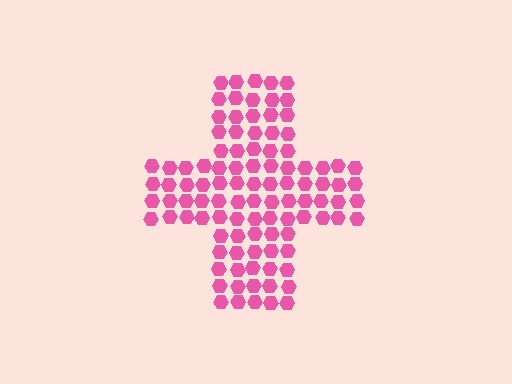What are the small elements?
The small elements are hexagons.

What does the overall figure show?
The overall figure shows a cross.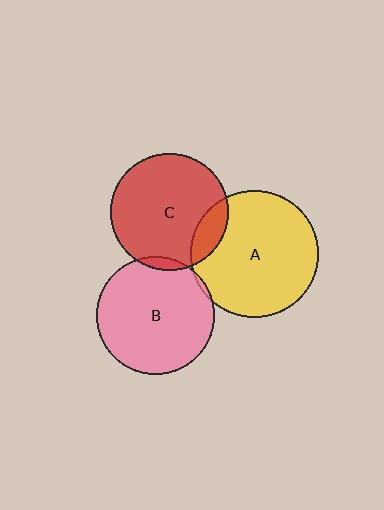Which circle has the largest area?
Circle A (yellow).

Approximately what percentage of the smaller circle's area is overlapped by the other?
Approximately 5%.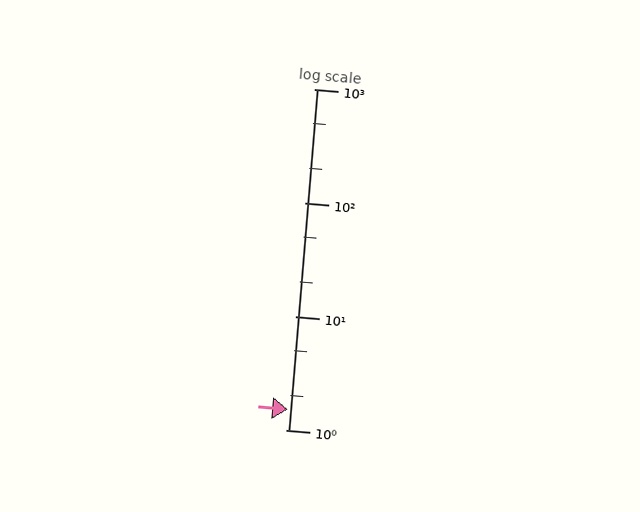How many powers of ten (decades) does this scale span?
The scale spans 3 decades, from 1 to 1000.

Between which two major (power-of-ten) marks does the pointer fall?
The pointer is between 1 and 10.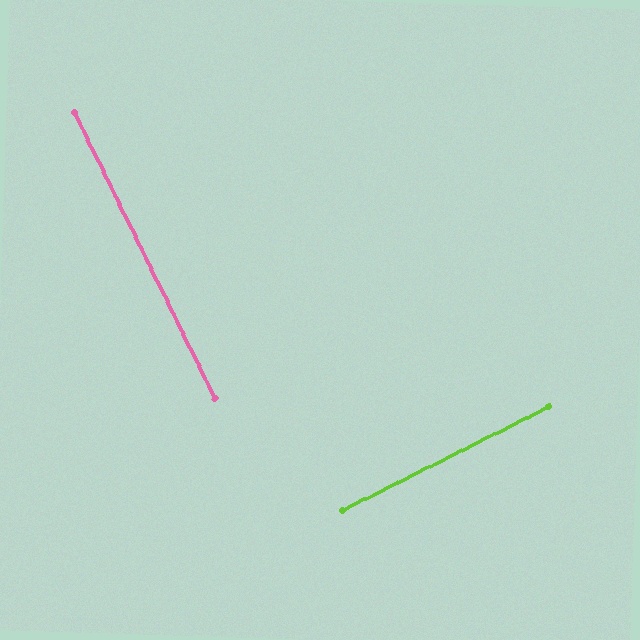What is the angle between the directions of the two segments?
Approximately 89 degrees.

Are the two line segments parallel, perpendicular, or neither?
Perpendicular — they meet at approximately 89°.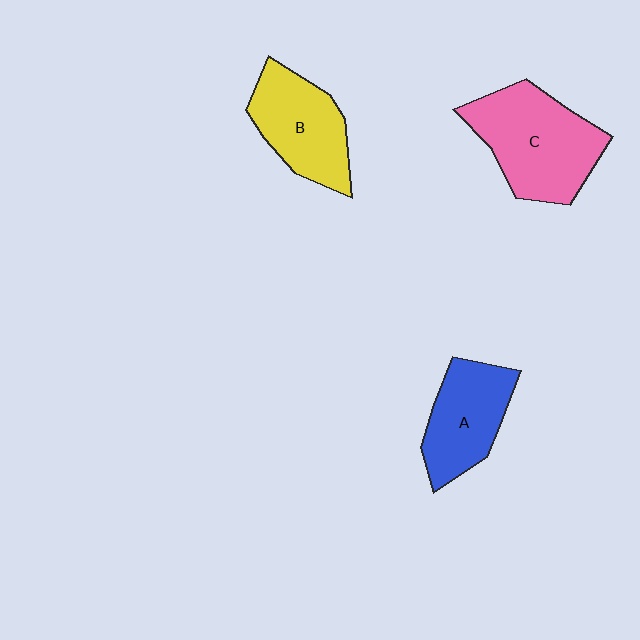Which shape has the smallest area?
Shape A (blue).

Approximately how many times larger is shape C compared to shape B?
Approximately 1.3 times.